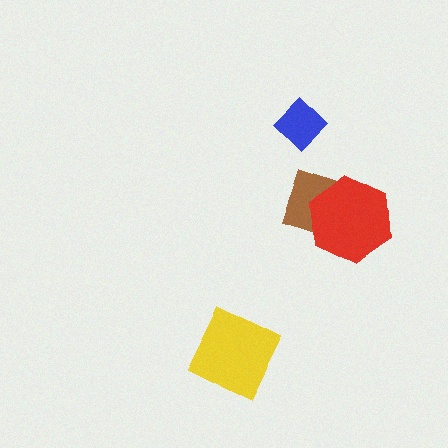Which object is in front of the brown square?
The red hexagon is in front of the brown square.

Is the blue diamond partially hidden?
No, no other shape covers it.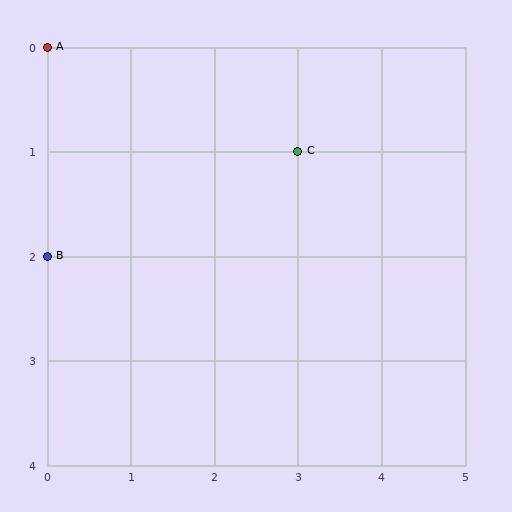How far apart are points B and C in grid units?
Points B and C are 3 columns and 1 row apart (about 3.2 grid units diagonally).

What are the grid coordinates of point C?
Point C is at grid coordinates (3, 1).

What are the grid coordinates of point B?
Point B is at grid coordinates (0, 2).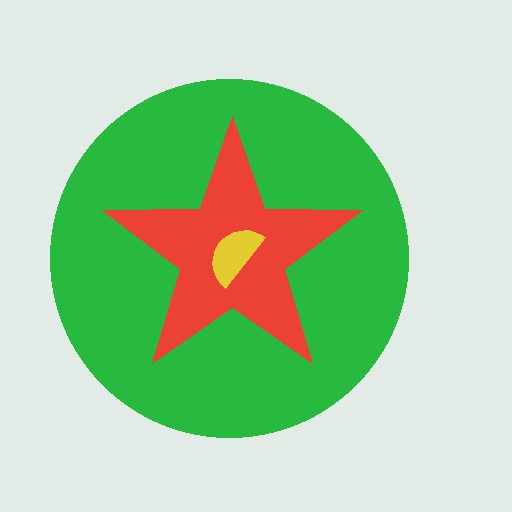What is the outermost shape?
The green circle.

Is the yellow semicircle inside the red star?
Yes.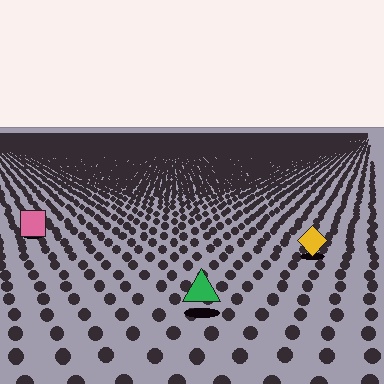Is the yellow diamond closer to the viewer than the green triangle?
No. The green triangle is closer — you can tell from the texture gradient: the ground texture is coarser near it.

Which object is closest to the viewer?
The green triangle is closest. The texture marks near it are larger and more spread out.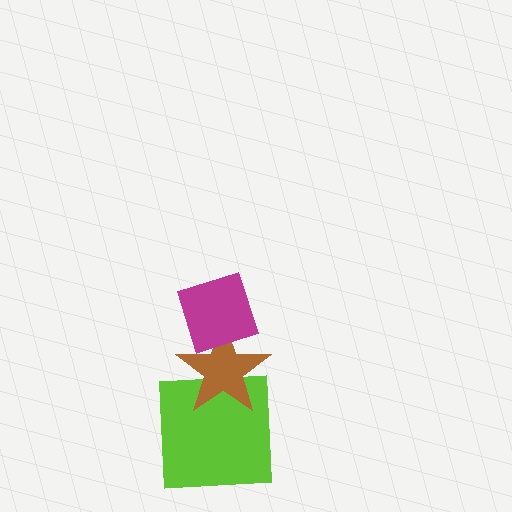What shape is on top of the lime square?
The brown star is on top of the lime square.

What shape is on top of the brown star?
The magenta diamond is on top of the brown star.